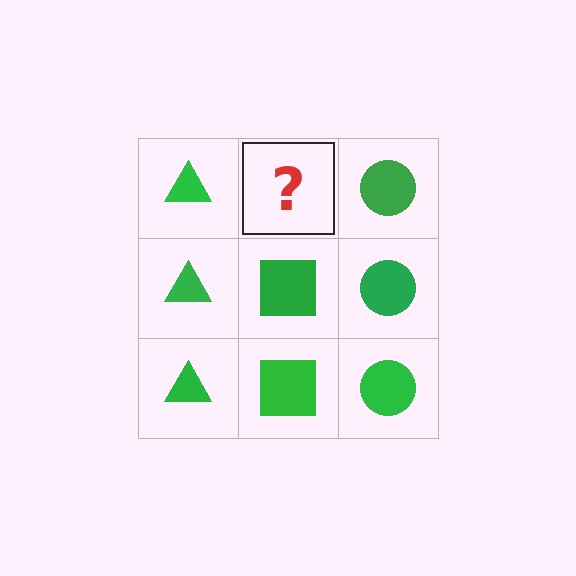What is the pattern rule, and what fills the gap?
The rule is that each column has a consistent shape. The gap should be filled with a green square.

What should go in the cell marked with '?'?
The missing cell should contain a green square.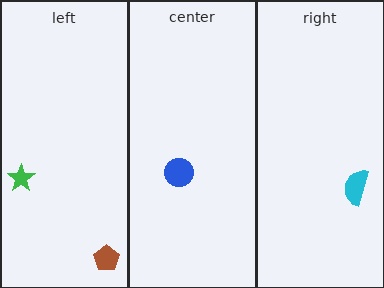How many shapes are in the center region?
1.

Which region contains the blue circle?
The center region.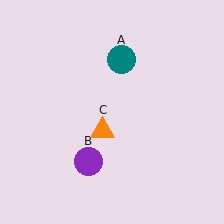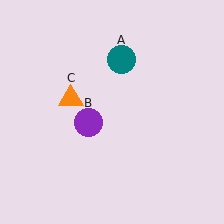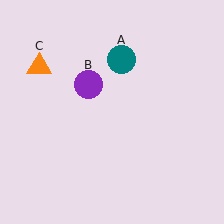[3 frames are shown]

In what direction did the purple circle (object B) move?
The purple circle (object B) moved up.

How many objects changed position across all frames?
2 objects changed position: purple circle (object B), orange triangle (object C).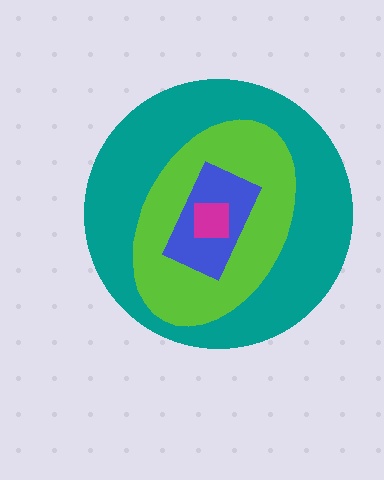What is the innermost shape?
The magenta square.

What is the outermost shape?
The teal circle.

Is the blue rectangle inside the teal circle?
Yes.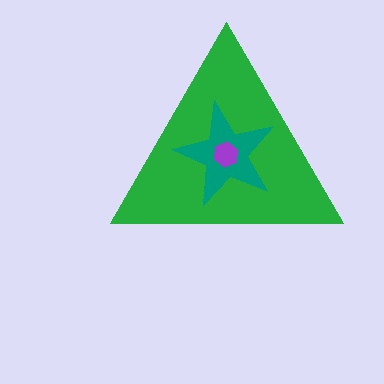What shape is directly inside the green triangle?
The teal star.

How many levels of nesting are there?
3.